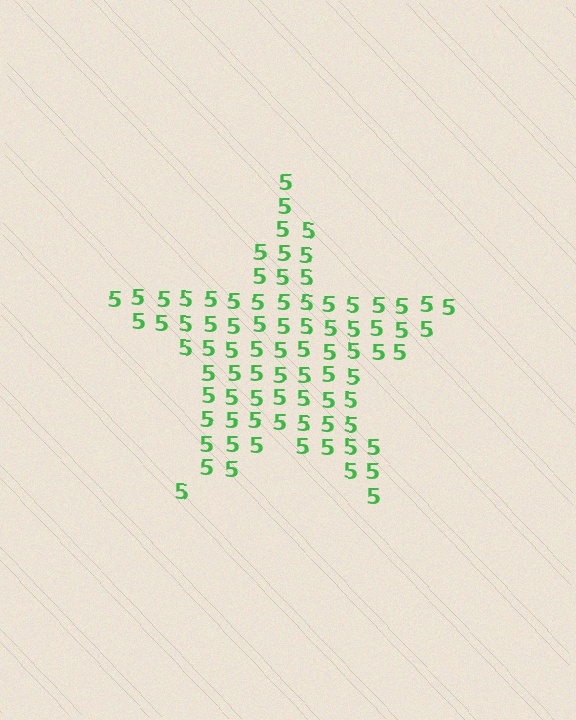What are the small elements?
The small elements are digit 5's.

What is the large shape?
The large shape is a star.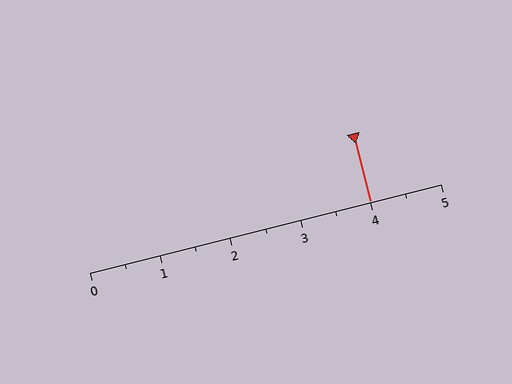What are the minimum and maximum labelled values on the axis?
The axis runs from 0 to 5.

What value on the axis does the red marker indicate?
The marker indicates approximately 4.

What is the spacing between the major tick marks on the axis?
The major ticks are spaced 1 apart.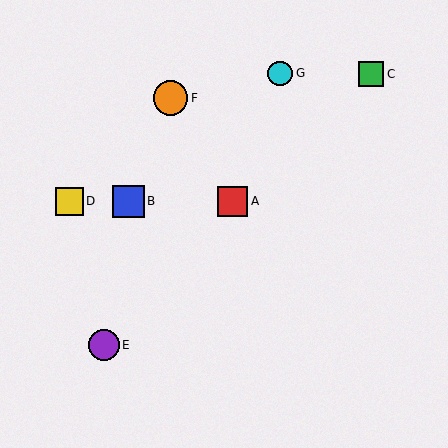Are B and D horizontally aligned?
Yes, both are at y≈201.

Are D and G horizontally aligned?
No, D is at y≈201 and G is at y≈73.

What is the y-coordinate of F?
Object F is at y≈98.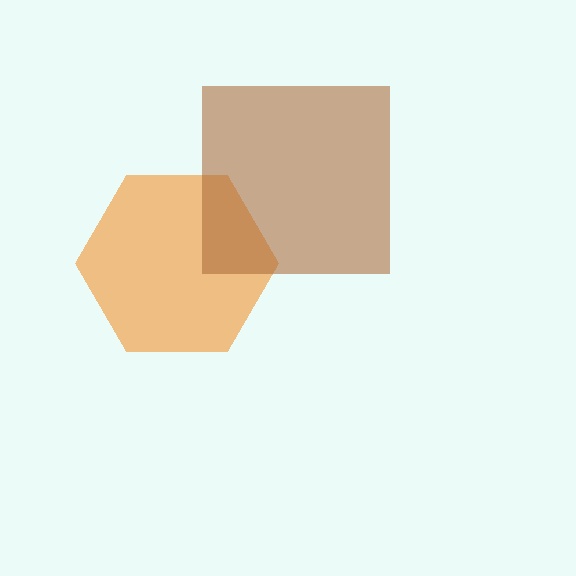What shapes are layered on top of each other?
The layered shapes are: an orange hexagon, a brown square.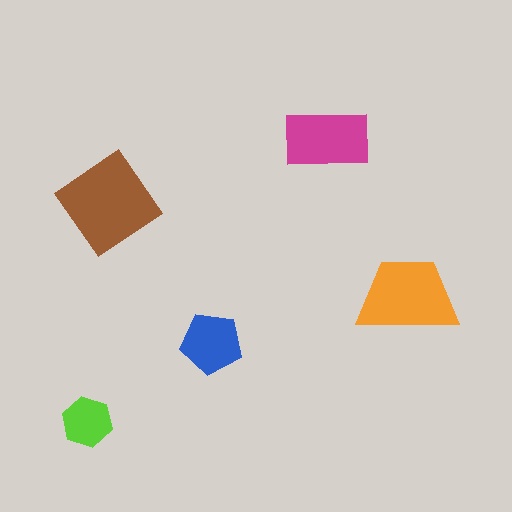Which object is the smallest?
The lime hexagon.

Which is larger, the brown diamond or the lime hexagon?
The brown diamond.